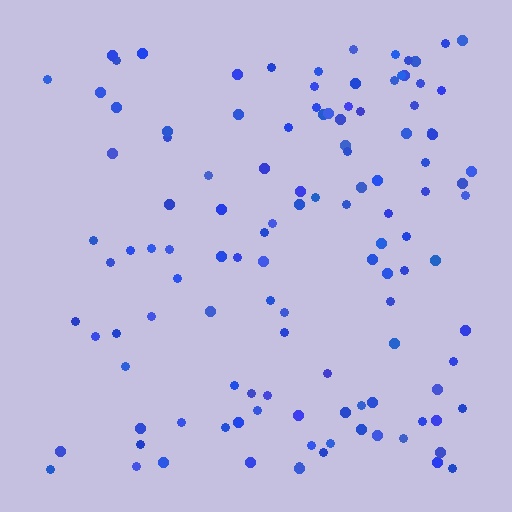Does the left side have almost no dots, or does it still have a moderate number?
Still a moderate number, just noticeably fewer than the right.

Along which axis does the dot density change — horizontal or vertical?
Horizontal.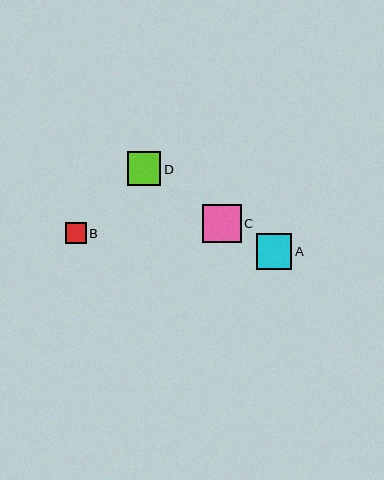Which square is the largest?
Square C is the largest with a size of approximately 38 pixels.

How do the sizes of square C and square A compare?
Square C and square A are approximately the same size.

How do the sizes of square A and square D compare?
Square A and square D are approximately the same size.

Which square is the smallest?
Square B is the smallest with a size of approximately 21 pixels.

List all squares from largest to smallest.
From largest to smallest: C, A, D, B.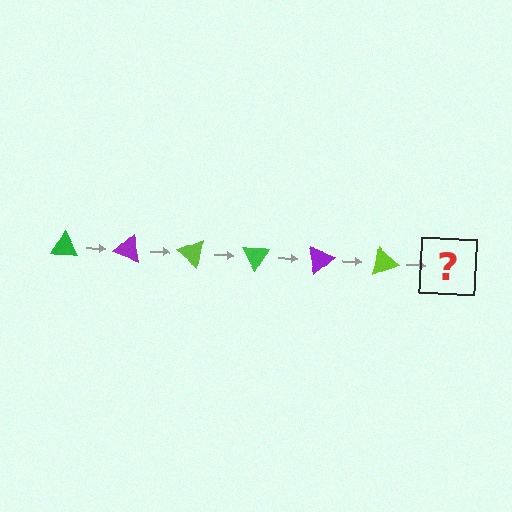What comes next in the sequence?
The next element should be a green triangle, rotated 120 degrees from the start.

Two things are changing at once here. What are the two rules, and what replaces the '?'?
The two rules are that it rotates 20 degrees each step and the color cycles through green, purple, and lime. The '?' should be a green triangle, rotated 120 degrees from the start.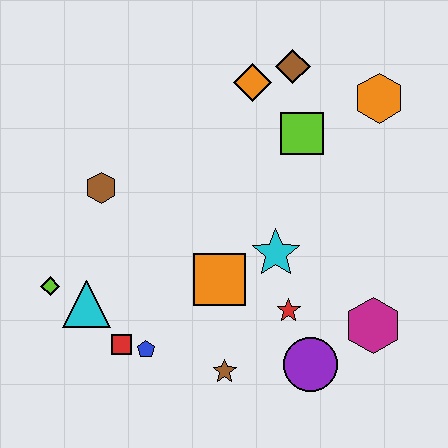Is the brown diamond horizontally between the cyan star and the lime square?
Yes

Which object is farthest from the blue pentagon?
The orange hexagon is farthest from the blue pentagon.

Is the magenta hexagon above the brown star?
Yes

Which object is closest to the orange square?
The cyan star is closest to the orange square.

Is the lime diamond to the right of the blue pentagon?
No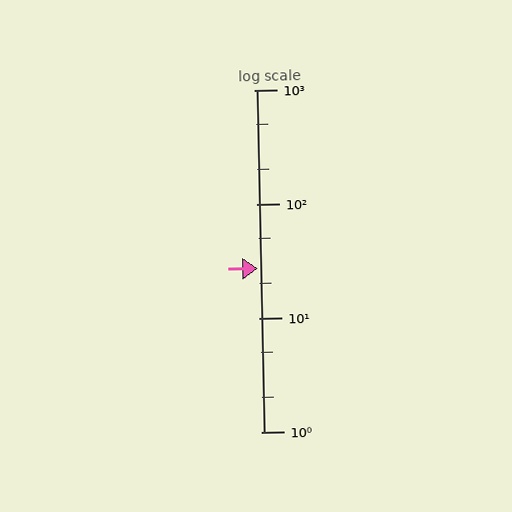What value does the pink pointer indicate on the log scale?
The pointer indicates approximately 27.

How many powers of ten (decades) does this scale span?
The scale spans 3 decades, from 1 to 1000.